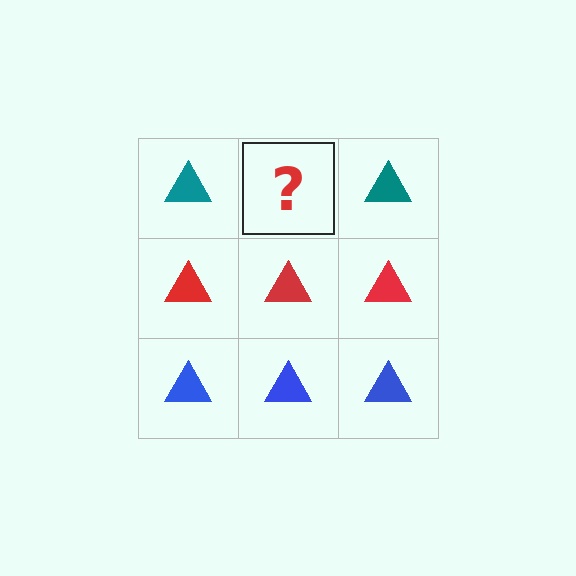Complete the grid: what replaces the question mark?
The question mark should be replaced with a teal triangle.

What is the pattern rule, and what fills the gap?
The rule is that each row has a consistent color. The gap should be filled with a teal triangle.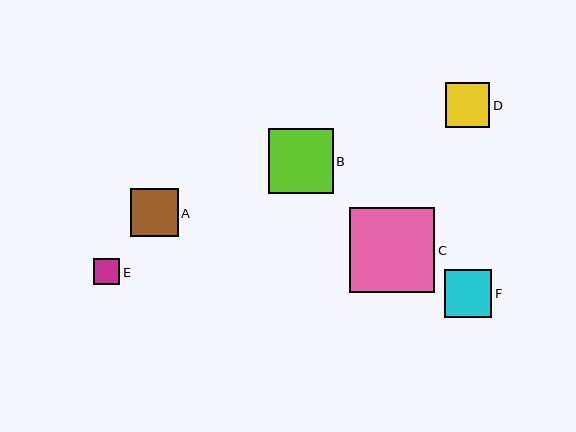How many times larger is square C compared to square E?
Square C is approximately 3.3 times the size of square E.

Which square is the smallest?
Square E is the smallest with a size of approximately 26 pixels.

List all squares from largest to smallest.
From largest to smallest: C, B, A, F, D, E.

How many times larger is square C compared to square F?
Square C is approximately 1.8 times the size of square F.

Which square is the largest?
Square C is the largest with a size of approximately 85 pixels.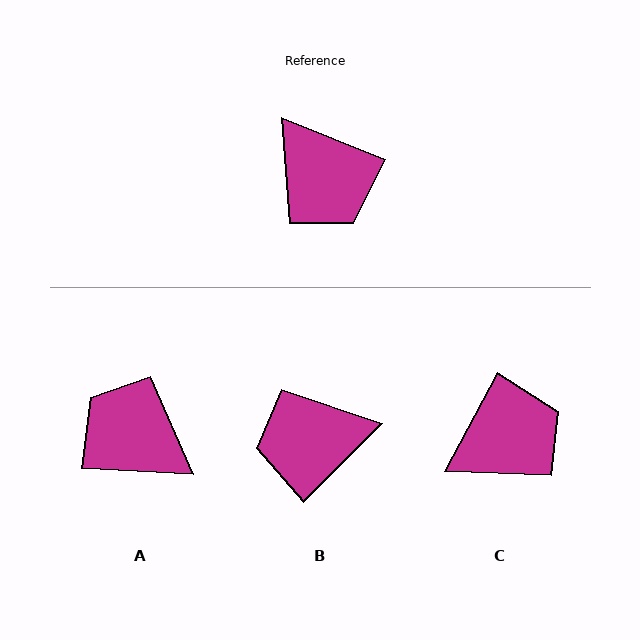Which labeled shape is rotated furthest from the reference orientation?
A, about 161 degrees away.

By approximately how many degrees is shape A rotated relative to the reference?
Approximately 161 degrees clockwise.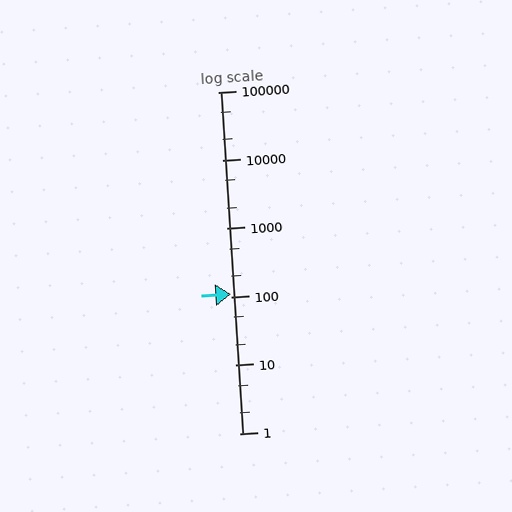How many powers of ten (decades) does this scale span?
The scale spans 5 decades, from 1 to 100000.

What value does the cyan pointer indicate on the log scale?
The pointer indicates approximately 110.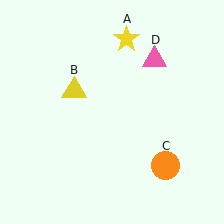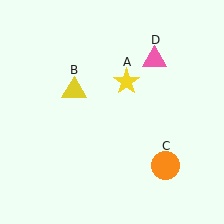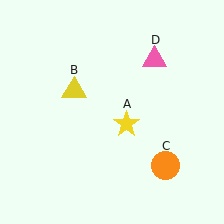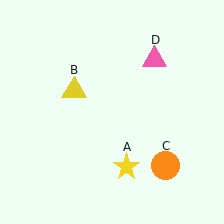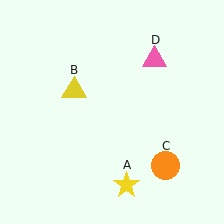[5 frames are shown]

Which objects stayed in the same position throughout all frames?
Yellow triangle (object B) and orange circle (object C) and pink triangle (object D) remained stationary.